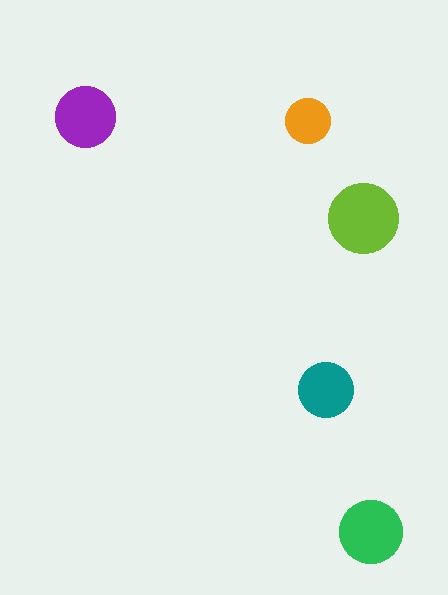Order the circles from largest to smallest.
the lime one, the green one, the purple one, the teal one, the orange one.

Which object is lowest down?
The green circle is bottommost.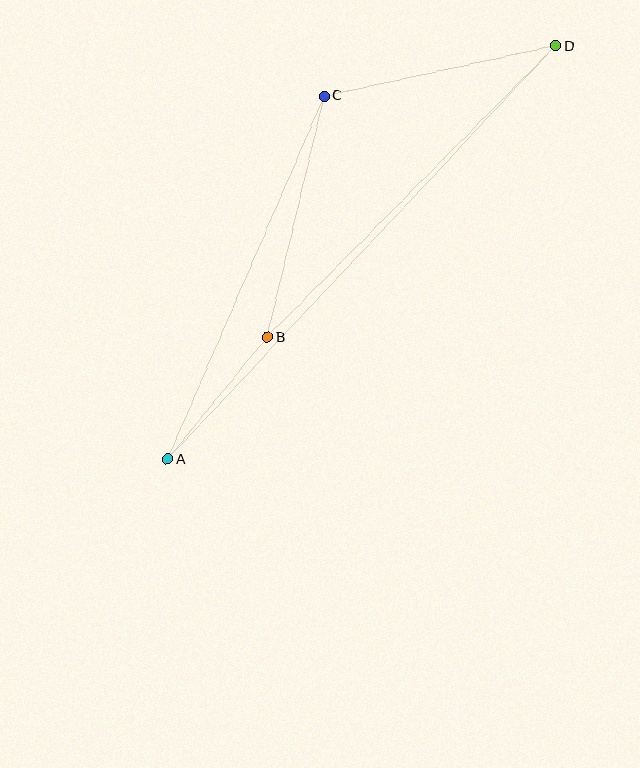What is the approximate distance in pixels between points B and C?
The distance between B and C is approximately 248 pixels.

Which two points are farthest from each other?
Points A and D are farthest from each other.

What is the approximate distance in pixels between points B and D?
The distance between B and D is approximately 410 pixels.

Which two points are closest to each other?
Points A and B are closest to each other.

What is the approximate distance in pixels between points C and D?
The distance between C and D is approximately 237 pixels.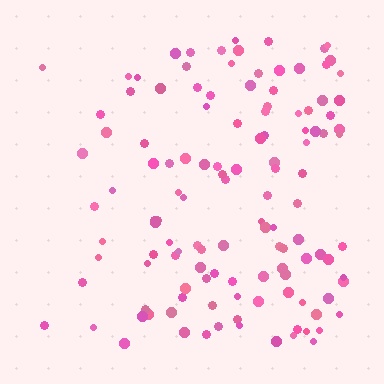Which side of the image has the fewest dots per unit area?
The left.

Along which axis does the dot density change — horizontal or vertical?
Horizontal.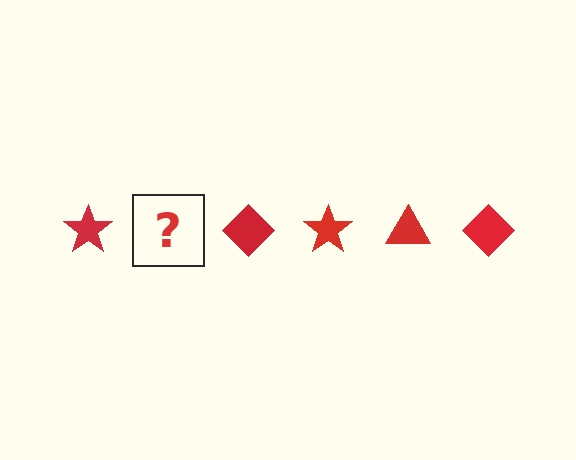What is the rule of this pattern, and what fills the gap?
The rule is that the pattern cycles through star, triangle, diamond shapes in red. The gap should be filled with a red triangle.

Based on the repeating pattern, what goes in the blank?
The blank should be a red triangle.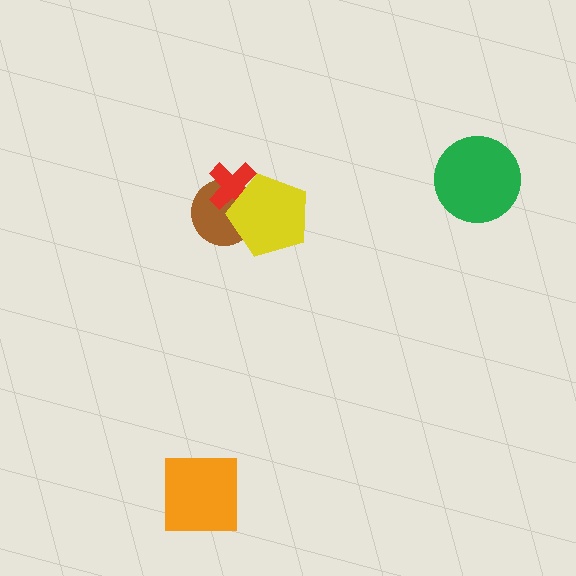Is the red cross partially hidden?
Yes, it is partially covered by another shape.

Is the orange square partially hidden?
No, no other shape covers it.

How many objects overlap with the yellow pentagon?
2 objects overlap with the yellow pentagon.